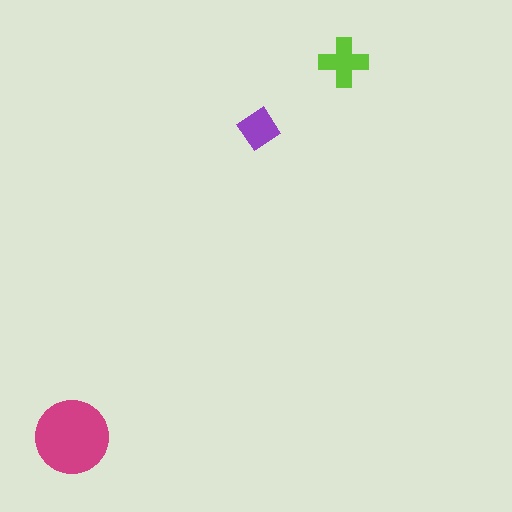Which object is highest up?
The lime cross is topmost.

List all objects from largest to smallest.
The magenta circle, the lime cross, the purple diamond.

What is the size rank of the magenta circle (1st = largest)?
1st.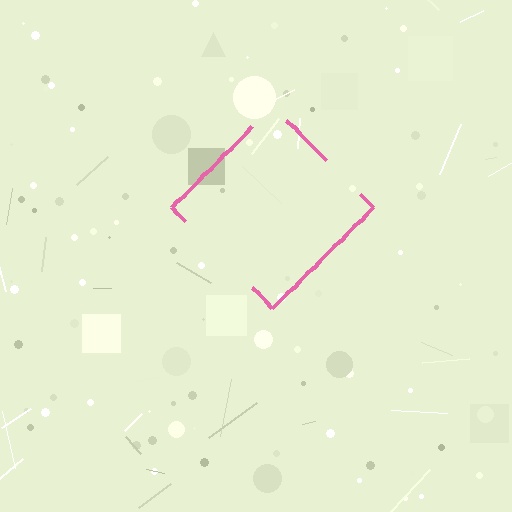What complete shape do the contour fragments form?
The contour fragments form a diamond.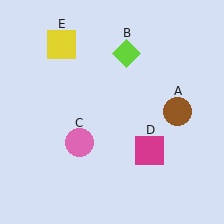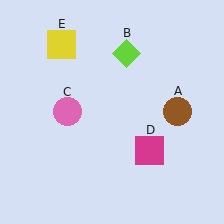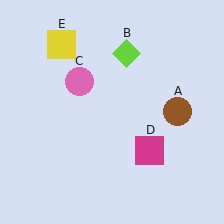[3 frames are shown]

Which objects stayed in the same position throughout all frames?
Brown circle (object A) and lime diamond (object B) and magenta square (object D) and yellow square (object E) remained stationary.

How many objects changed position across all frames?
1 object changed position: pink circle (object C).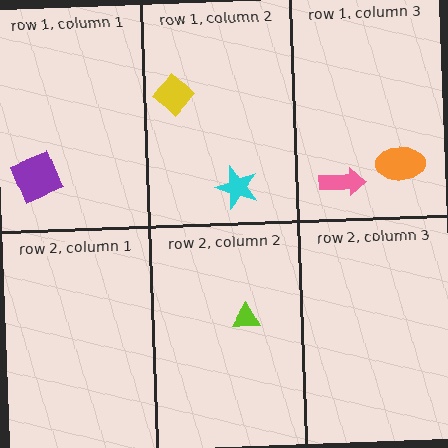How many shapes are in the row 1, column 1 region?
1.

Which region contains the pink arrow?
The row 1, column 3 region.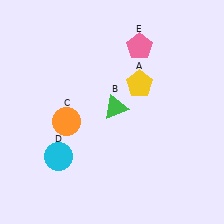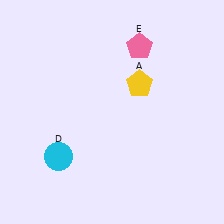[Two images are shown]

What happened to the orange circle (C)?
The orange circle (C) was removed in Image 2. It was in the bottom-left area of Image 1.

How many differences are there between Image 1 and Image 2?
There are 2 differences between the two images.